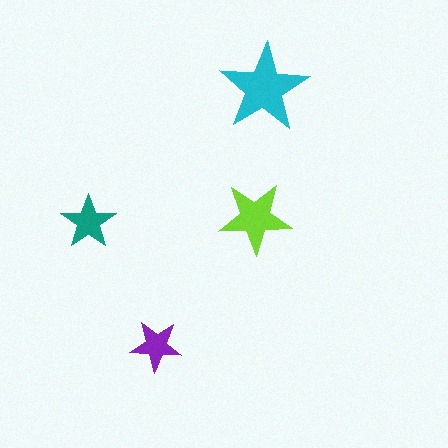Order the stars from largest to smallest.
the cyan one, the lime one, the teal one, the purple one.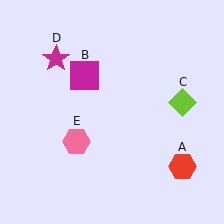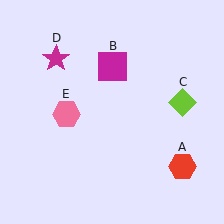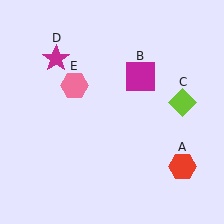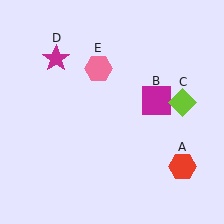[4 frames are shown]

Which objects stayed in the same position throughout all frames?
Red hexagon (object A) and lime diamond (object C) and magenta star (object D) remained stationary.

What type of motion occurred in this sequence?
The magenta square (object B), pink hexagon (object E) rotated clockwise around the center of the scene.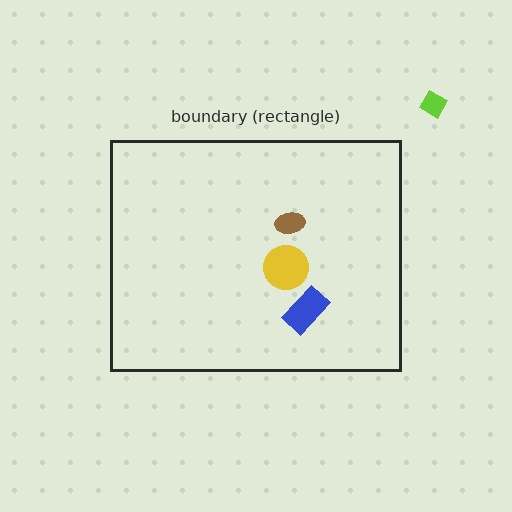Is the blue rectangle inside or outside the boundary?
Inside.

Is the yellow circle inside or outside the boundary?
Inside.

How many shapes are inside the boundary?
3 inside, 1 outside.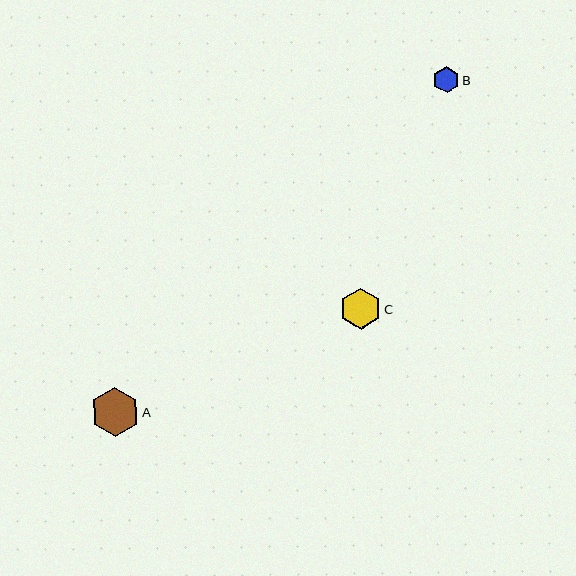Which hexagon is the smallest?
Hexagon B is the smallest with a size of approximately 26 pixels.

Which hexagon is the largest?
Hexagon A is the largest with a size of approximately 49 pixels.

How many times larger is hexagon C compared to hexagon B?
Hexagon C is approximately 1.6 times the size of hexagon B.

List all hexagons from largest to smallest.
From largest to smallest: A, C, B.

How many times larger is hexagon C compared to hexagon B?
Hexagon C is approximately 1.6 times the size of hexagon B.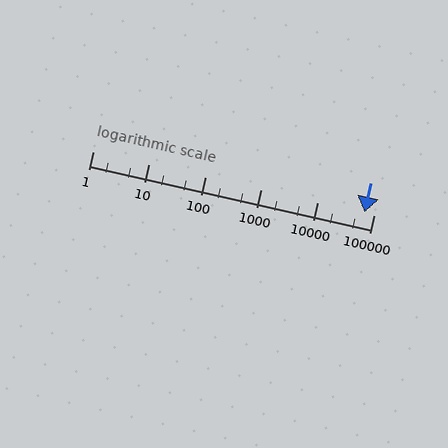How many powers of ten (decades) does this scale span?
The scale spans 5 decades, from 1 to 100000.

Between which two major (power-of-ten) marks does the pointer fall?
The pointer is between 10000 and 100000.